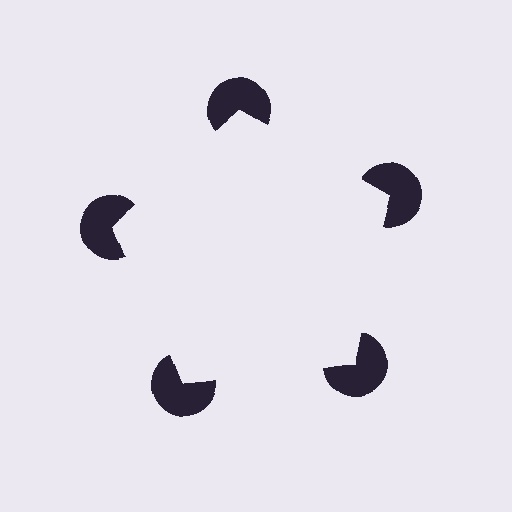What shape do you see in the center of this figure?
An illusory pentagon — its edges are inferred from the aligned wedge cuts in the pac-man discs, not physically drawn.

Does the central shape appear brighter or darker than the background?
It typically appears slightly brighter than the background, even though no actual brightness change is drawn.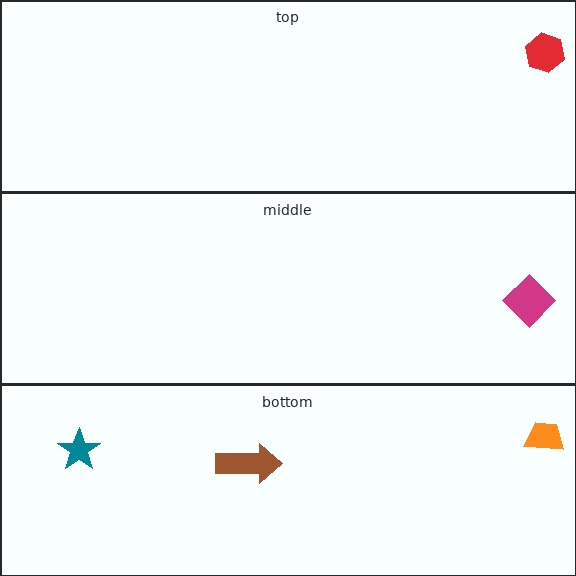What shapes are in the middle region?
The magenta diamond.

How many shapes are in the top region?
1.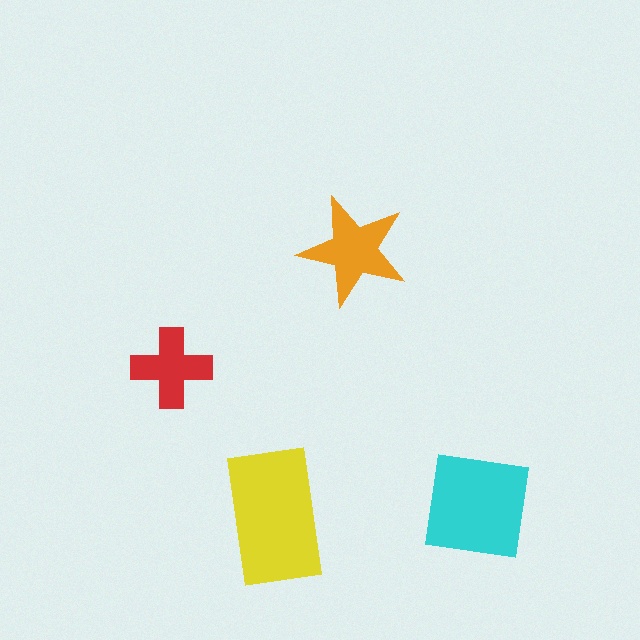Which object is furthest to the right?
The cyan square is rightmost.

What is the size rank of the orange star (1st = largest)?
3rd.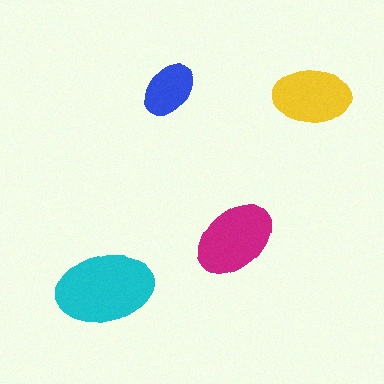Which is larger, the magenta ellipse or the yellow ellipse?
The magenta one.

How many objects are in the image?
There are 4 objects in the image.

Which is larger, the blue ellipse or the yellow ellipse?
The yellow one.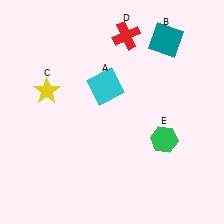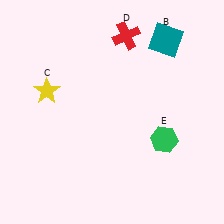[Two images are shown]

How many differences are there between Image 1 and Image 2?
There is 1 difference between the two images.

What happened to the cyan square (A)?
The cyan square (A) was removed in Image 2. It was in the top-left area of Image 1.